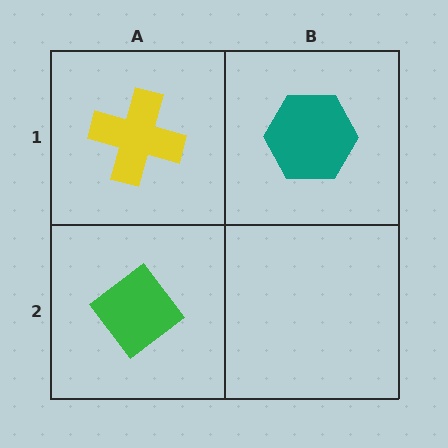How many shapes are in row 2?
1 shape.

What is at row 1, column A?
A yellow cross.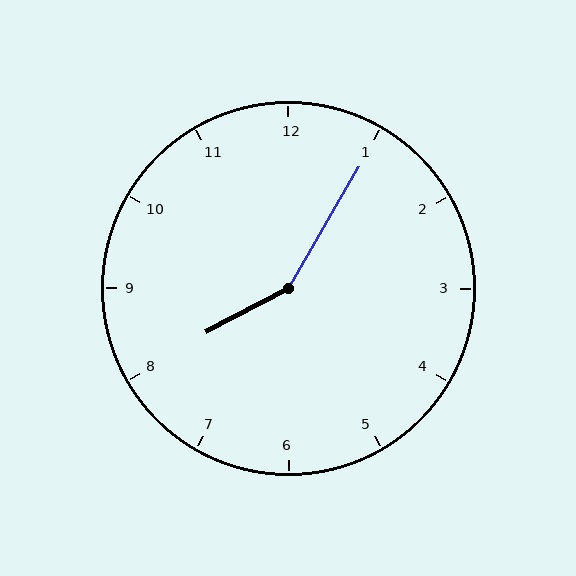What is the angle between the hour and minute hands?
Approximately 148 degrees.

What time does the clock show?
8:05.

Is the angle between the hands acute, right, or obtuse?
It is obtuse.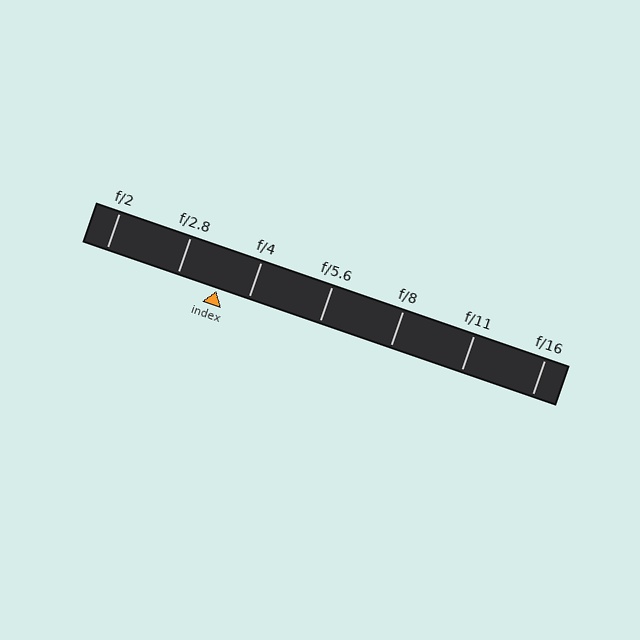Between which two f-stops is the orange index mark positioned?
The index mark is between f/2.8 and f/4.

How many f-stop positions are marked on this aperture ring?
There are 7 f-stop positions marked.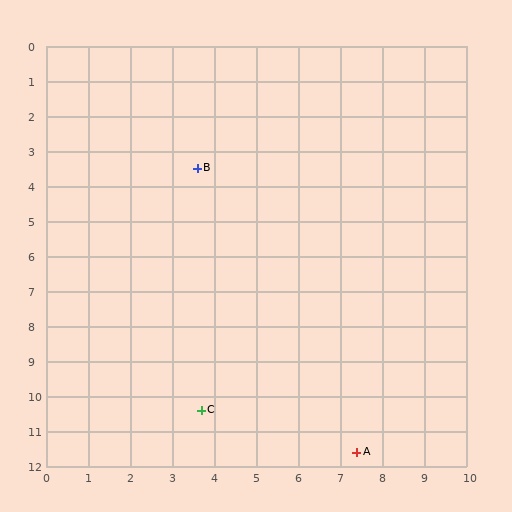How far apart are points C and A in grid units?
Points C and A are about 3.9 grid units apart.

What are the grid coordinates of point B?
Point B is at approximately (3.6, 3.5).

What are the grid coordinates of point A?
Point A is at approximately (7.4, 11.6).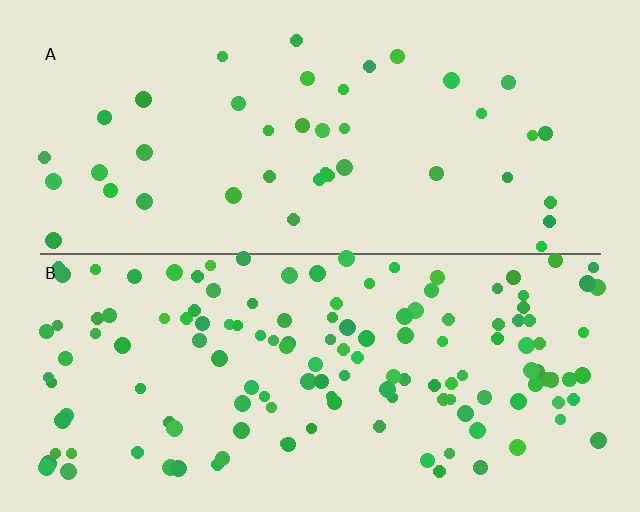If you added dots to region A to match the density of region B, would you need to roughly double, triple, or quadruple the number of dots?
Approximately triple.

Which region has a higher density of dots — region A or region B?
B (the bottom).